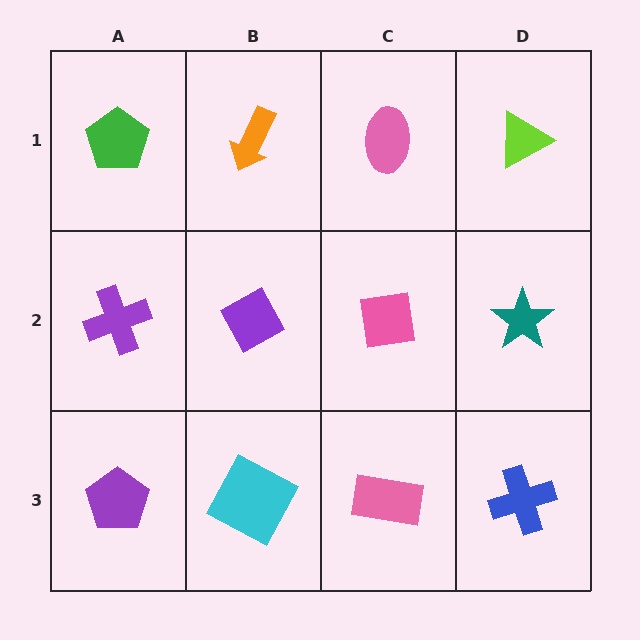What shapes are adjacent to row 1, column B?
A purple diamond (row 2, column B), a green pentagon (row 1, column A), a pink ellipse (row 1, column C).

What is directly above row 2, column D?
A lime triangle.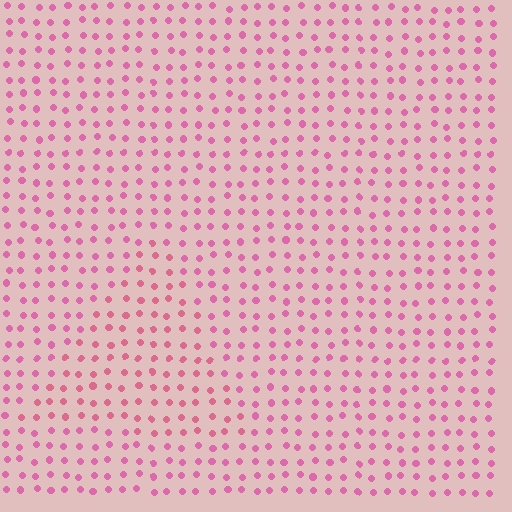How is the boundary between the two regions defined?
The boundary is defined purely by a slight shift in hue (about 16 degrees). Spacing, size, and orientation are identical on both sides.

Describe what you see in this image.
The image is filled with small pink elements in a uniform arrangement. A triangle-shaped region is visible where the elements are tinted to a slightly different hue, forming a subtle color boundary.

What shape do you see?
I see a triangle.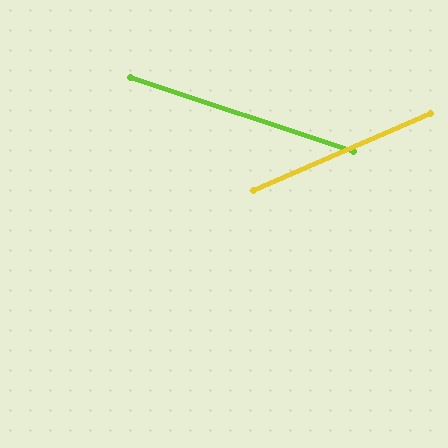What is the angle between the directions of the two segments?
Approximately 42 degrees.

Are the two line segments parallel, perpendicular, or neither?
Neither parallel nor perpendicular — they differ by about 42°.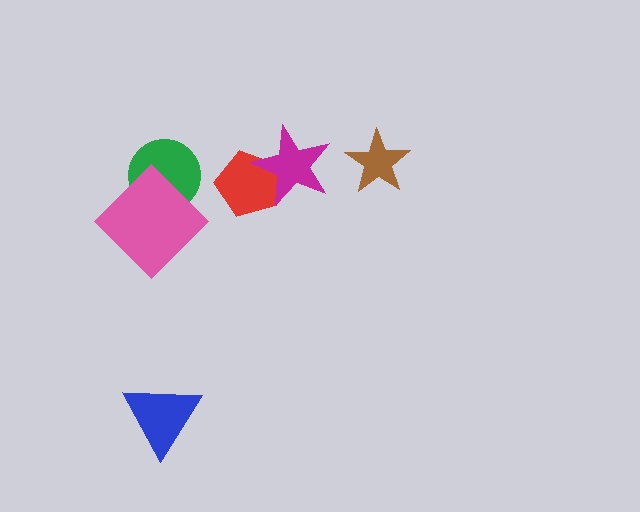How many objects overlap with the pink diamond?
1 object overlaps with the pink diamond.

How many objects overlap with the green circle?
1 object overlaps with the green circle.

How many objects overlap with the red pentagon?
1 object overlaps with the red pentagon.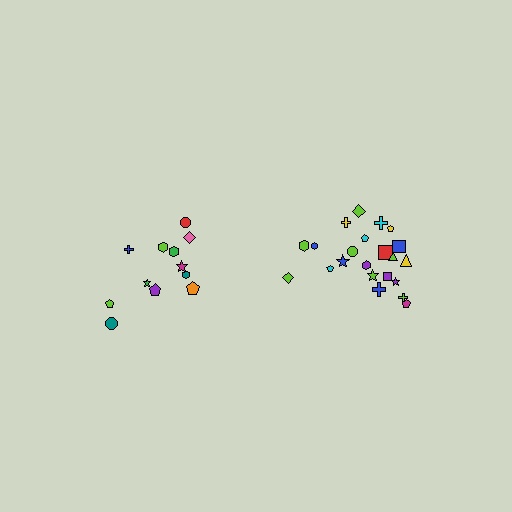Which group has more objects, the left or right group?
The right group.